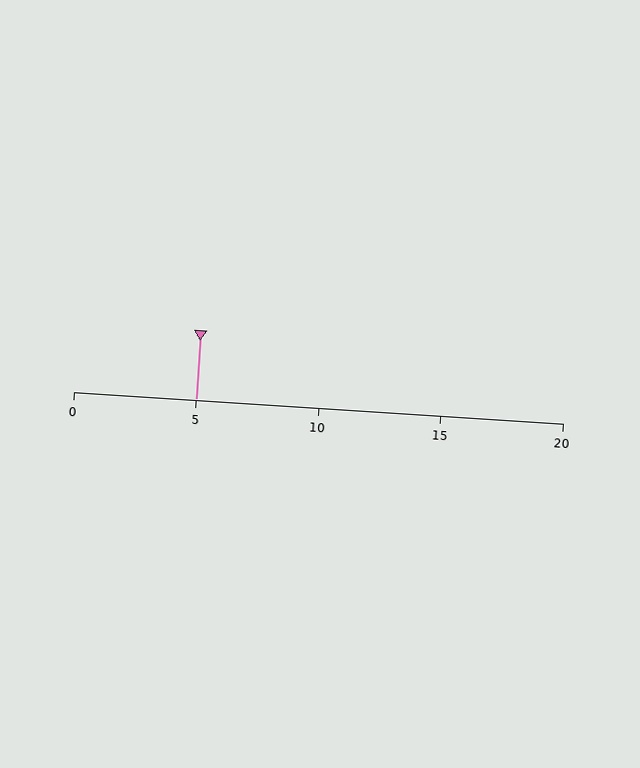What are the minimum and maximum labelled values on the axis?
The axis runs from 0 to 20.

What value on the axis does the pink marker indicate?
The marker indicates approximately 5.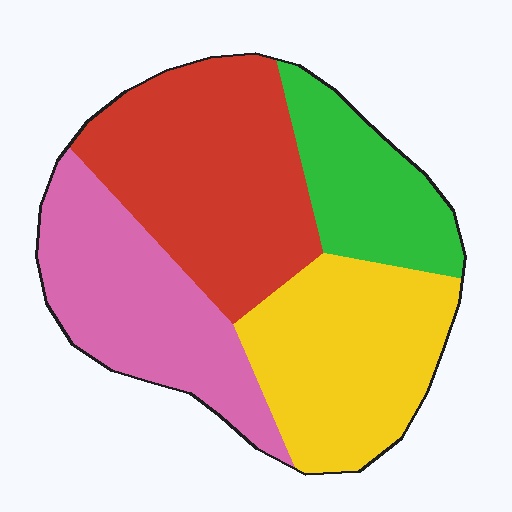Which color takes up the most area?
Red, at roughly 30%.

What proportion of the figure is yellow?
Yellow covers around 25% of the figure.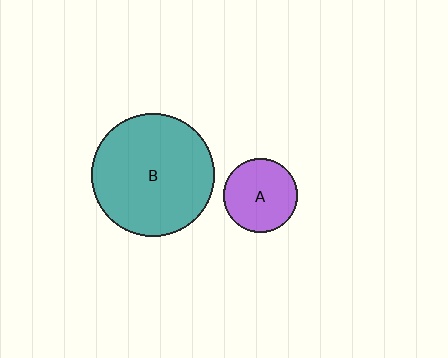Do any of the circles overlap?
No, none of the circles overlap.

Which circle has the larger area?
Circle B (teal).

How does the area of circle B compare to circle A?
Approximately 2.7 times.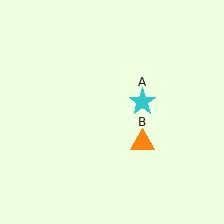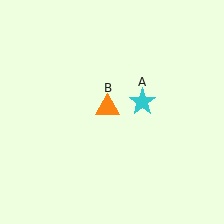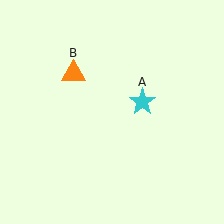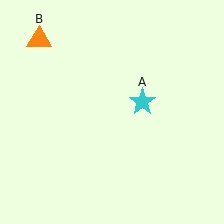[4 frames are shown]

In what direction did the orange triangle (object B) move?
The orange triangle (object B) moved up and to the left.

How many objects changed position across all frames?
1 object changed position: orange triangle (object B).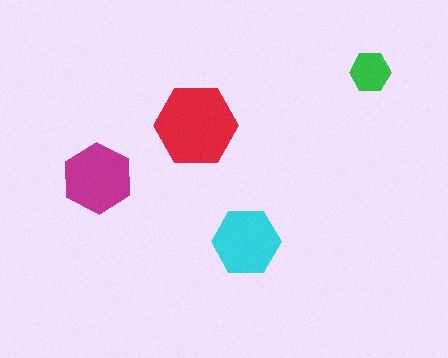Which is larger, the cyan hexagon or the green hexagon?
The cyan one.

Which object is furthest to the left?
The magenta hexagon is leftmost.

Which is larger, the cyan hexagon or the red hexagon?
The red one.